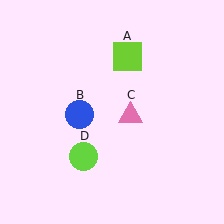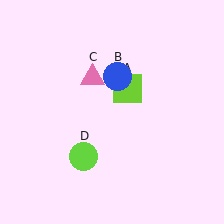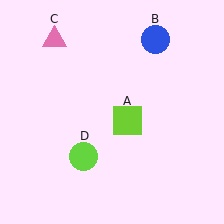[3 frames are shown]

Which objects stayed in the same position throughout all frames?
Lime circle (object D) remained stationary.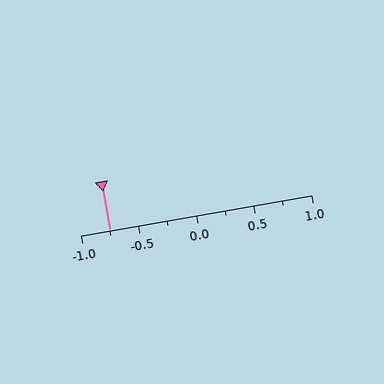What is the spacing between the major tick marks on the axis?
The major ticks are spaced 0.5 apart.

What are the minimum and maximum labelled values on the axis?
The axis runs from -1.0 to 1.0.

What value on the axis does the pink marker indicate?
The marker indicates approximately -0.75.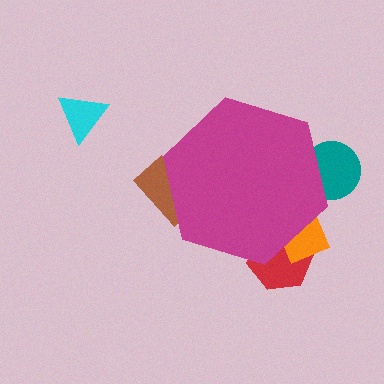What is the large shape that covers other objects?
A magenta hexagon.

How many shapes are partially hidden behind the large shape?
4 shapes are partially hidden.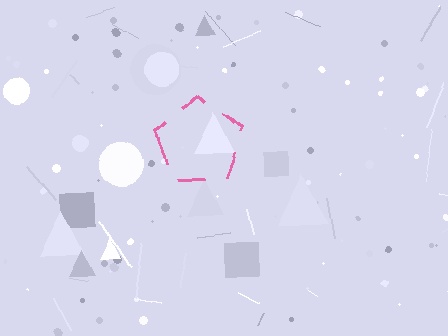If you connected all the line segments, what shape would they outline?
They would outline a pentagon.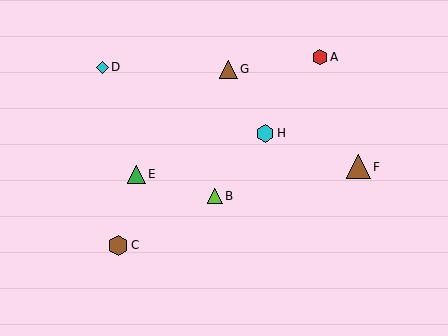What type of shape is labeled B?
Shape B is a lime triangle.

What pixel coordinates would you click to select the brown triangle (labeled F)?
Click at (358, 167) to select the brown triangle F.